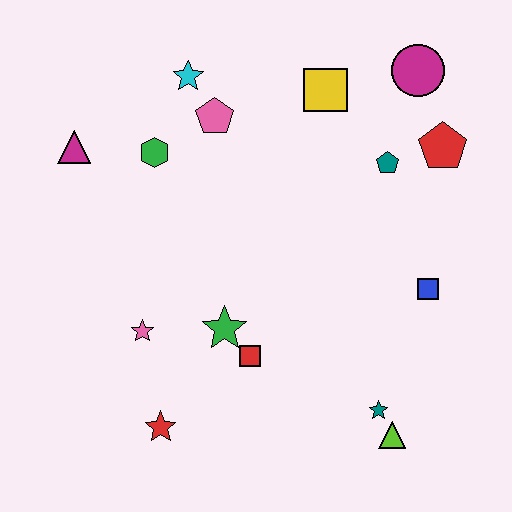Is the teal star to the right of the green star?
Yes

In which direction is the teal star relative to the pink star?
The teal star is to the right of the pink star.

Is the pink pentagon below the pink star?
No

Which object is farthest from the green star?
The magenta circle is farthest from the green star.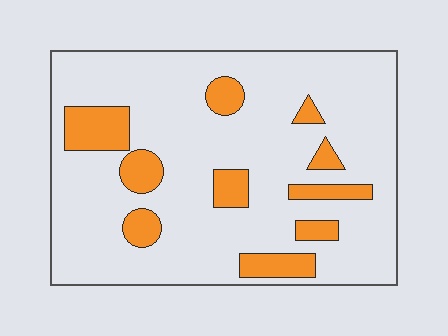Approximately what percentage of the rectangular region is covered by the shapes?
Approximately 15%.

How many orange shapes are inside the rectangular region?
10.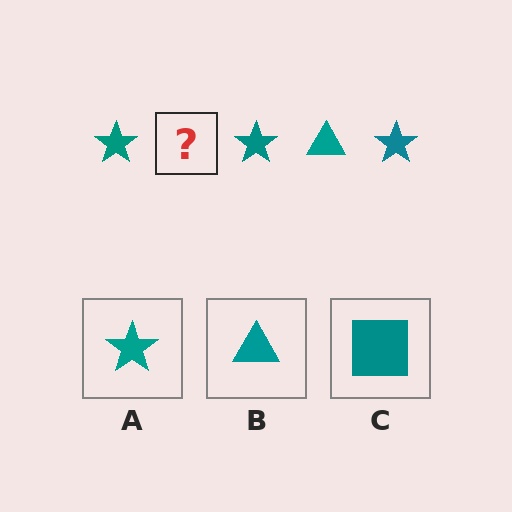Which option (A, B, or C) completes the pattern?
B.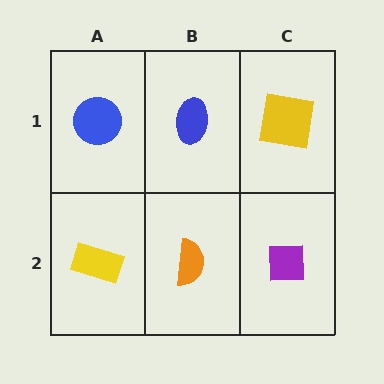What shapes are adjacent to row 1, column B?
An orange semicircle (row 2, column B), a blue circle (row 1, column A), a yellow square (row 1, column C).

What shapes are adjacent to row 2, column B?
A blue ellipse (row 1, column B), a yellow rectangle (row 2, column A), a purple square (row 2, column C).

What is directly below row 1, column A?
A yellow rectangle.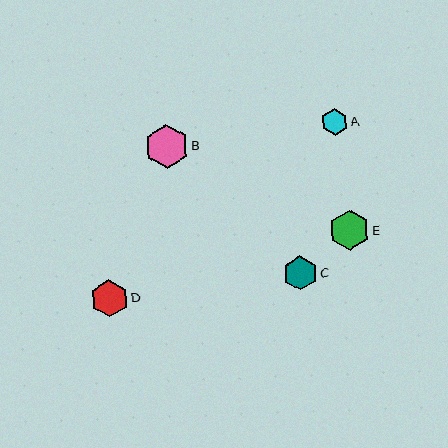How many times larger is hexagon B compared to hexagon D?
Hexagon B is approximately 1.2 times the size of hexagon D.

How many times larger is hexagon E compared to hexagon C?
Hexagon E is approximately 1.2 times the size of hexagon C.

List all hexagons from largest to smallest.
From largest to smallest: B, E, D, C, A.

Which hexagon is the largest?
Hexagon B is the largest with a size of approximately 43 pixels.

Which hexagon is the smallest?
Hexagon A is the smallest with a size of approximately 27 pixels.